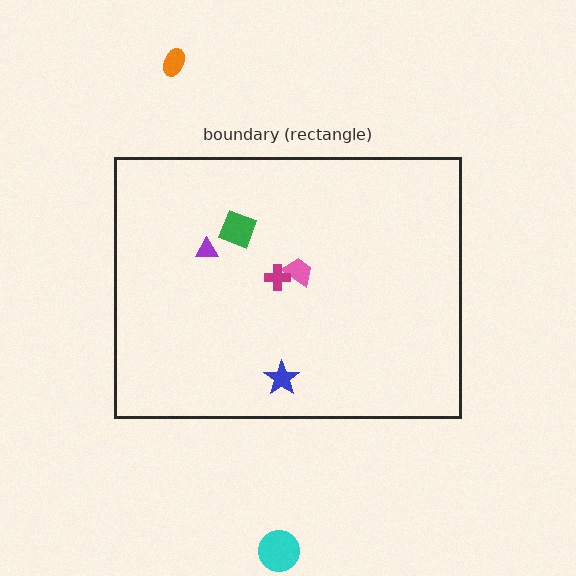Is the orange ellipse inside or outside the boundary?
Outside.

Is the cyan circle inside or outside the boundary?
Outside.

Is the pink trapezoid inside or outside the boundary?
Inside.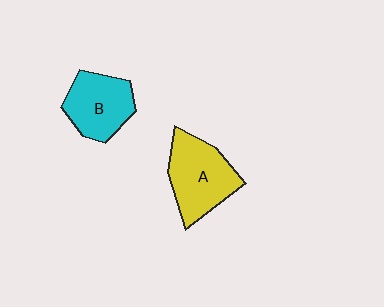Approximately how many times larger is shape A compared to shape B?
Approximately 1.2 times.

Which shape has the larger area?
Shape A (yellow).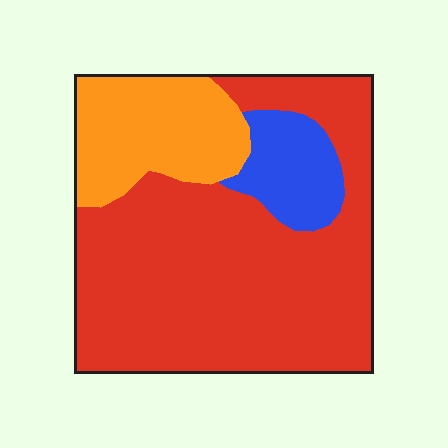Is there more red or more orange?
Red.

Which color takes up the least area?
Blue, at roughly 10%.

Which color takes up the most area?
Red, at roughly 70%.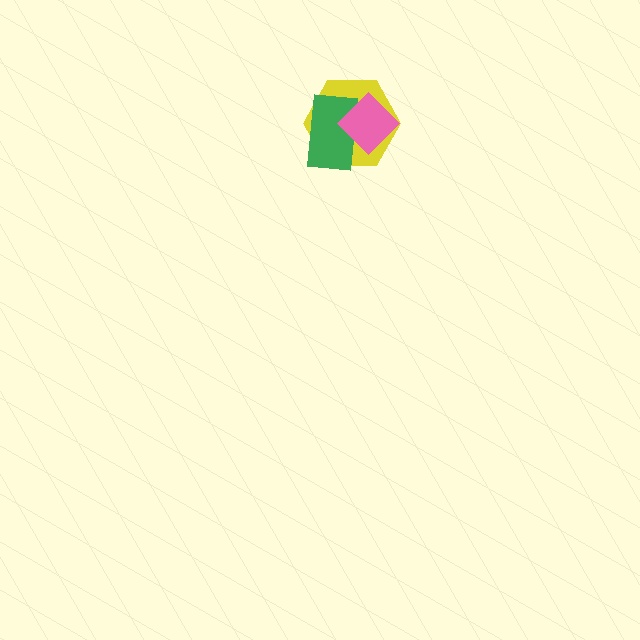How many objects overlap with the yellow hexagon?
2 objects overlap with the yellow hexagon.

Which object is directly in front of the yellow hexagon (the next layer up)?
The green rectangle is directly in front of the yellow hexagon.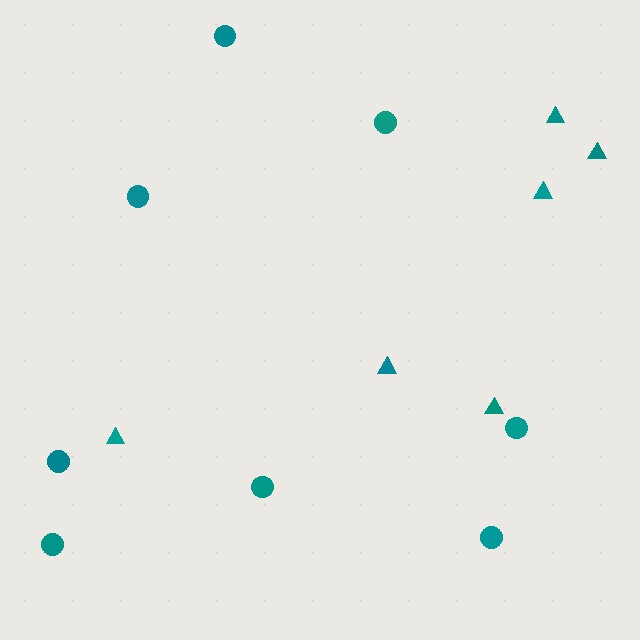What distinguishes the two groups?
There are 2 groups: one group of triangles (6) and one group of circles (8).